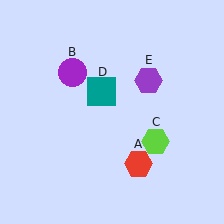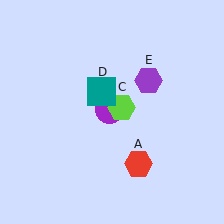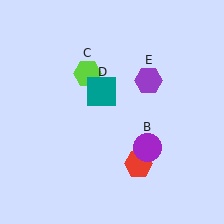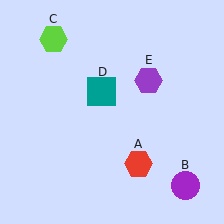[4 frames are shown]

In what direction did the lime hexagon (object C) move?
The lime hexagon (object C) moved up and to the left.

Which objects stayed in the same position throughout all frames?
Red hexagon (object A) and teal square (object D) and purple hexagon (object E) remained stationary.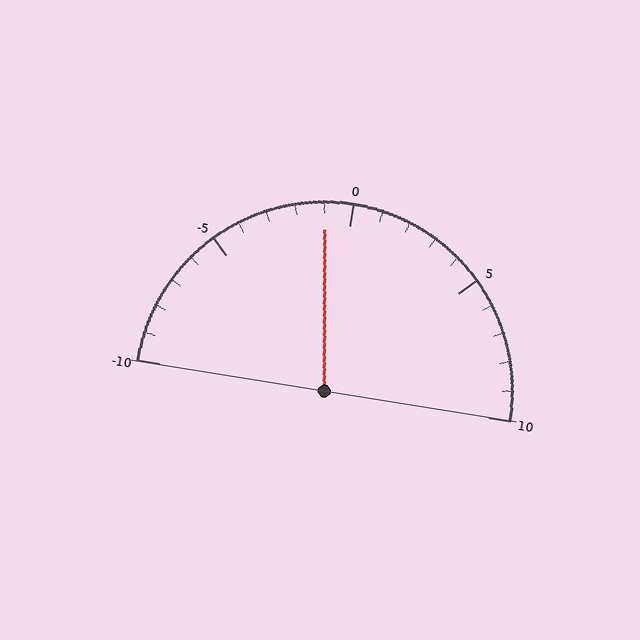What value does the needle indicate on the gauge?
The needle indicates approximately -1.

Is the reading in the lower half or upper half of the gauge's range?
The reading is in the lower half of the range (-10 to 10).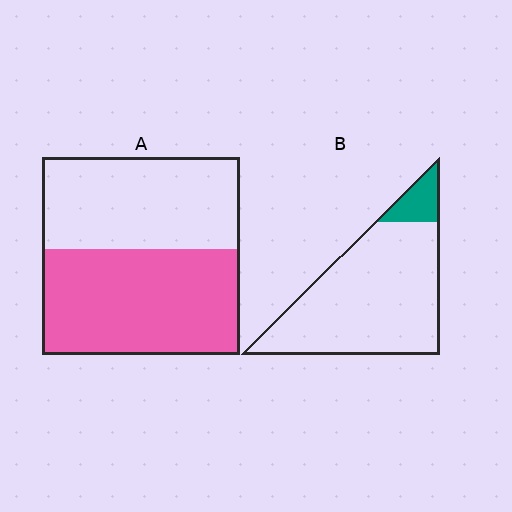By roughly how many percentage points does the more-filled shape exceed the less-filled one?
By roughly 45 percentage points (A over B).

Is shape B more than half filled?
No.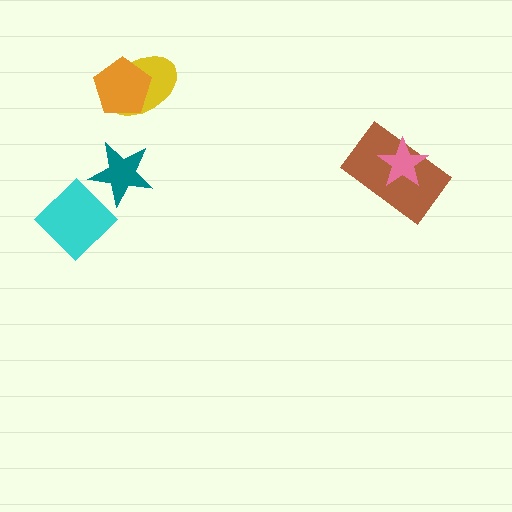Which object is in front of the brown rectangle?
The pink star is in front of the brown rectangle.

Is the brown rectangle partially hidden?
Yes, it is partially covered by another shape.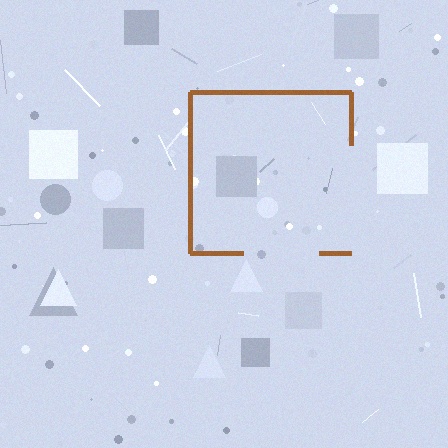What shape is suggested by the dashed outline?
The dashed outline suggests a square.